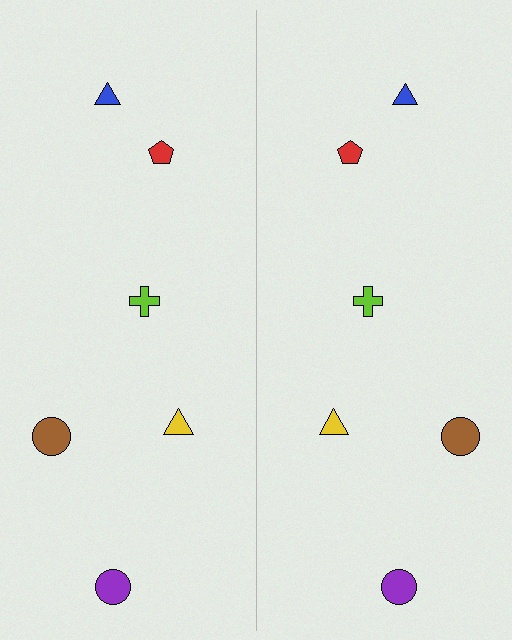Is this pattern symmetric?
Yes, this pattern has bilateral (reflection) symmetry.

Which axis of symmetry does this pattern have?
The pattern has a vertical axis of symmetry running through the center of the image.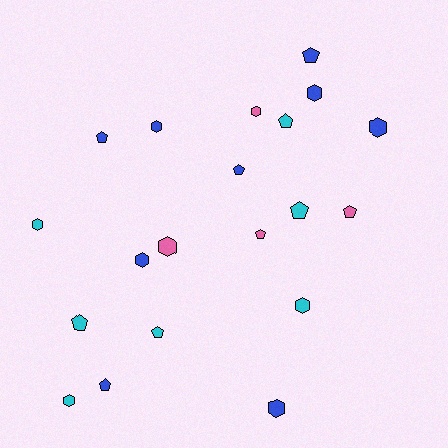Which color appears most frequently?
Blue, with 9 objects.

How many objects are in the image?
There are 20 objects.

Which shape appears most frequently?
Hexagon, with 10 objects.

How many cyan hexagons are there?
There are 3 cyan hexagons.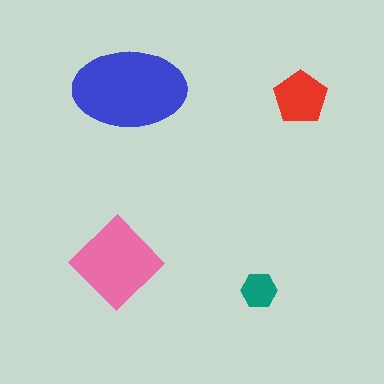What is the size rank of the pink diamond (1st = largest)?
2nd.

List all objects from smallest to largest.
The teal hexagon, the red pentagon, the pink diamond, the blue ellipse.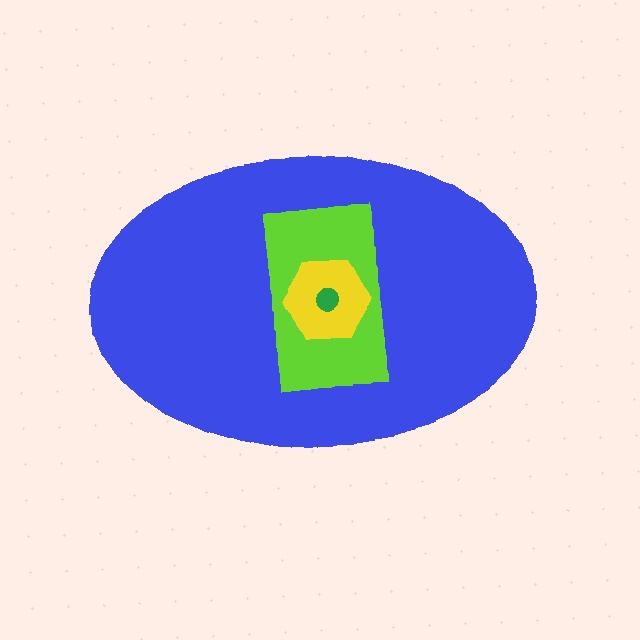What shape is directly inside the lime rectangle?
The yellow hexagon.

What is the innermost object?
The green circle.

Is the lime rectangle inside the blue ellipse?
Yes.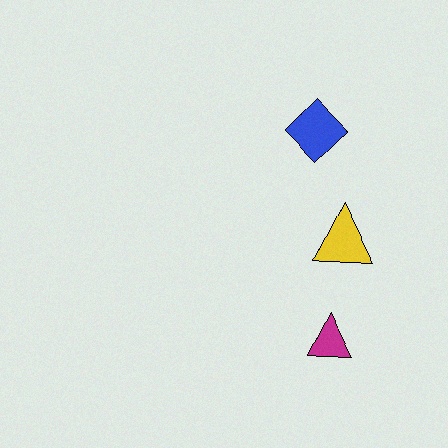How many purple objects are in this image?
There are no purple objects.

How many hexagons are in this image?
There are no hexagons.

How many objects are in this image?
There are 3 objects.